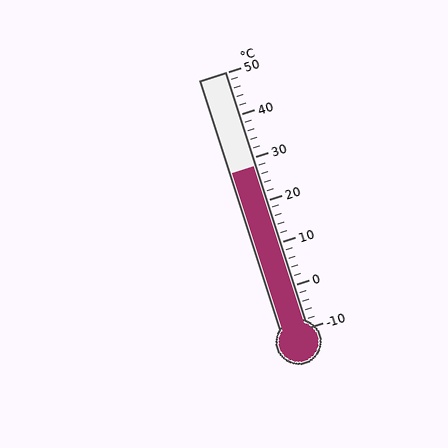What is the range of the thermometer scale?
The thermometer scale ranges from -10°C to 50°C.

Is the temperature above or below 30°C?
The temperature is below 30°C.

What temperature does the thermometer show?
The thermometer shows approximately 28°C.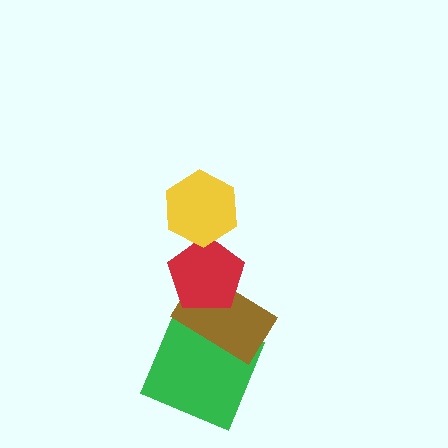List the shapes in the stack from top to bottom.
From top to bottom: the yellow hexagon, the red pentagon, the brown rectangle, the green square.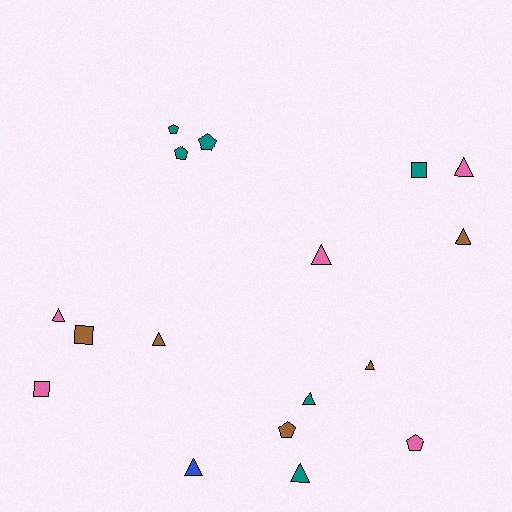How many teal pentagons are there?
There are 3 teal pentagons.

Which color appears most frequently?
Teal, with 6 objects.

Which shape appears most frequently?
Triangle, with 9 objects.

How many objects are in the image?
There are 17 objects.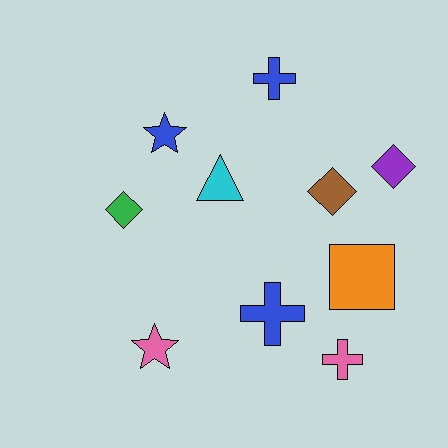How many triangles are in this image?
There is 1 triangle.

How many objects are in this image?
There are 10 objects.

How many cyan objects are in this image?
There is 1 cyan object.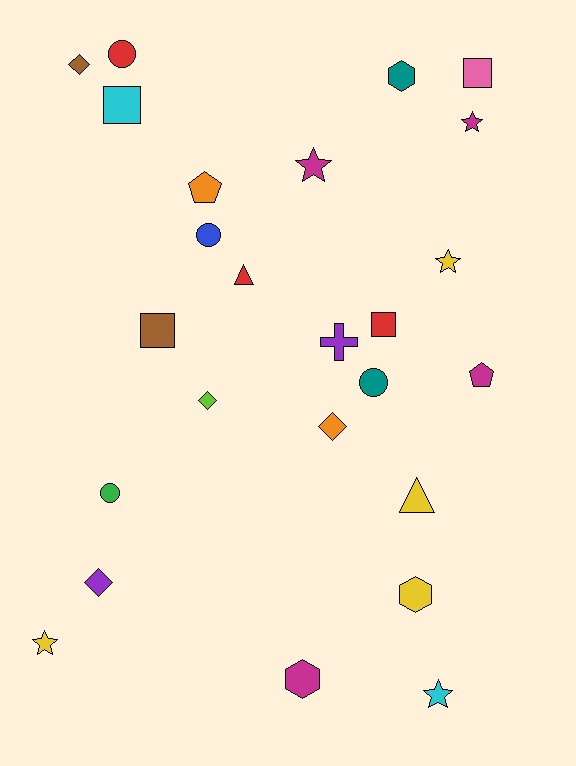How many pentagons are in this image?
There are 2 pentagons.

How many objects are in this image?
There are 25 objects.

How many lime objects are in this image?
There is 1 lime object.